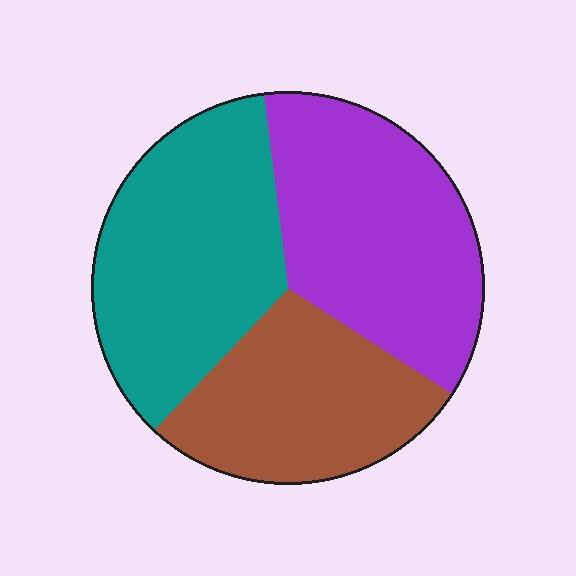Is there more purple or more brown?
Purple.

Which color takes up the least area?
Brown, at roughly 30%.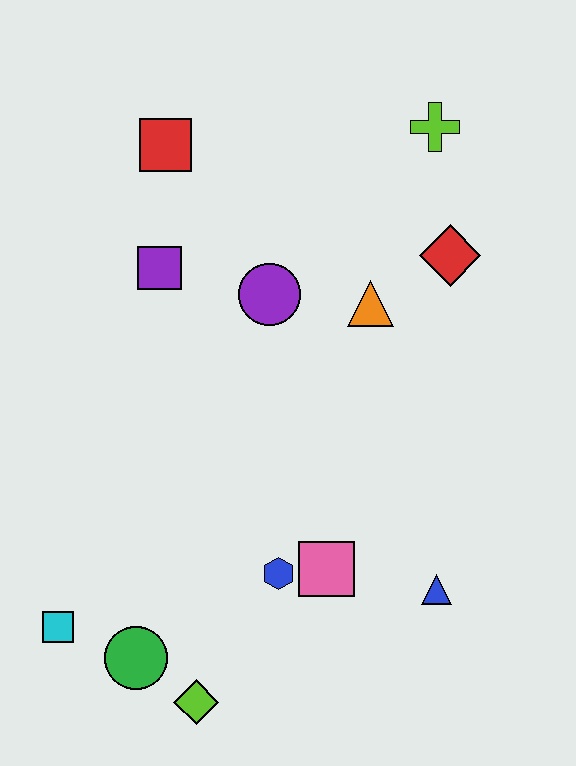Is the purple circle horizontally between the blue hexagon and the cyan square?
Yes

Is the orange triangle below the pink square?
No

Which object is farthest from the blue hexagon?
The lime cross is farthest from the blue hexagon.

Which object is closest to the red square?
The purple square is closest to the red square.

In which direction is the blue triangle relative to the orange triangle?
The blue triangle is below the orange triangle.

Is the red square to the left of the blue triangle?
Yes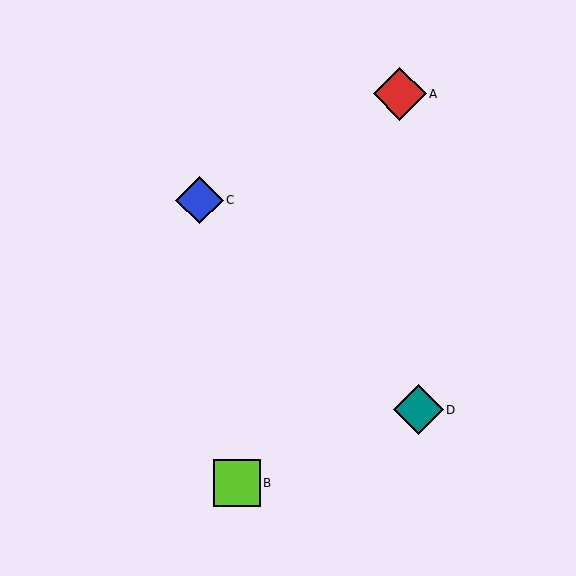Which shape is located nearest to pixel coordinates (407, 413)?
The teal diamond (labeled D) at (418, 410) is nearest to that location.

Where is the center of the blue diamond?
The center of the blue diamond is at (200, 200).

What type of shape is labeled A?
Shape A is a red diamond.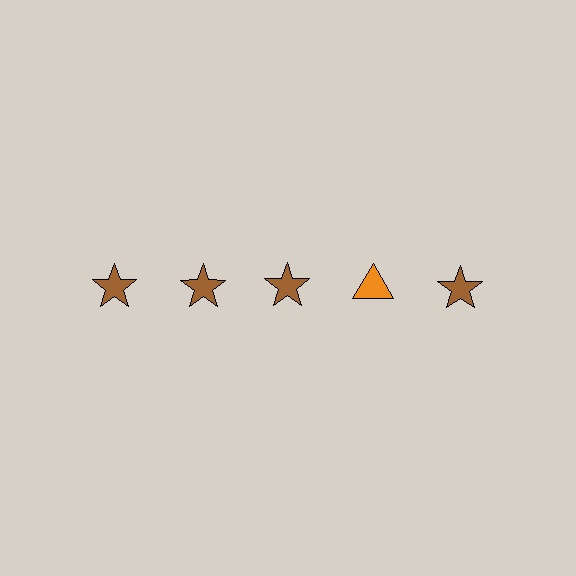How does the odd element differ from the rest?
It differs in both color (orange instead of brown) and shape (triangle instead of star).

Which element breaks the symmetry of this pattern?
The orange triangle in the top row, second from right column breaks the symmetry. All other shapes are brown stars.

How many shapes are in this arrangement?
There are 5 shapes arranged in a grid pattern.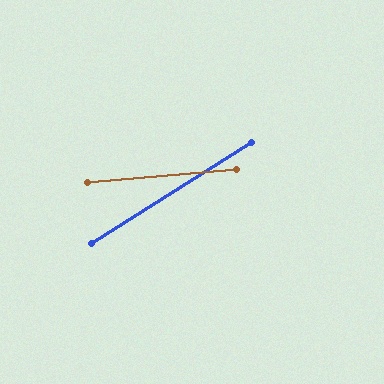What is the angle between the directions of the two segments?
Approximately 27 degrees.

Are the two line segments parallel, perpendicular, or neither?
Neither parallel nor perpendicular — they differ by about 27°.